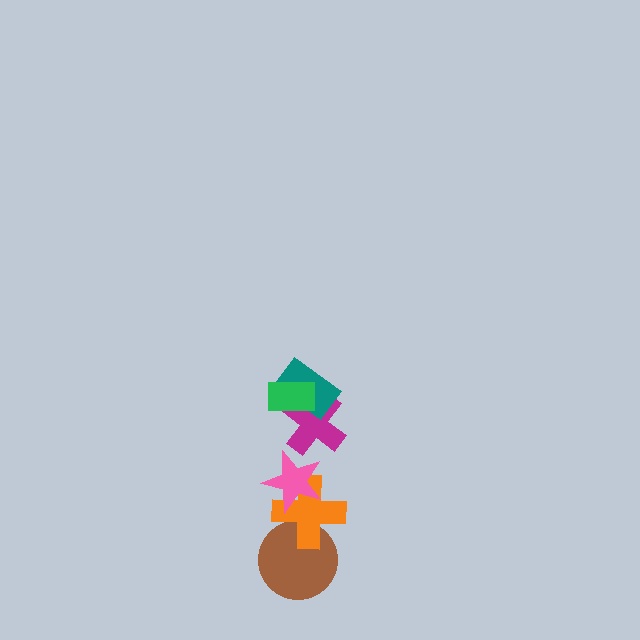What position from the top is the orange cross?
The orange cross is 5th from the top.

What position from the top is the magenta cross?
The magenta cross is 3rd from the top.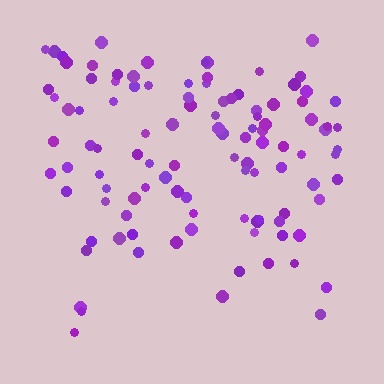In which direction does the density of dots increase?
From bottom to top, with the top side densest.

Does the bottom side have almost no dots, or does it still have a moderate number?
Still a moderate number, just noticeably fewer than the top.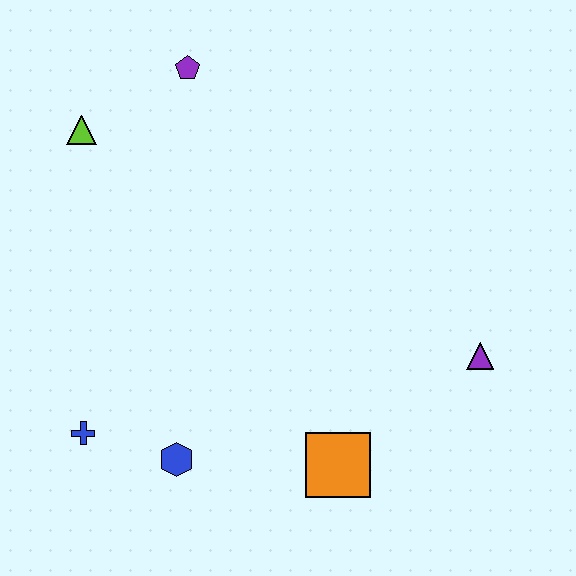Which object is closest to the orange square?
The blue hexagon is closest to the orange square.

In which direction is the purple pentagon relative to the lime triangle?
The purple pentagon is to the right of the lime triangle.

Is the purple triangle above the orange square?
Yes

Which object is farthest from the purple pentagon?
The orange square is farthest from the purple pentagon.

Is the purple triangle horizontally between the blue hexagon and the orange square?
No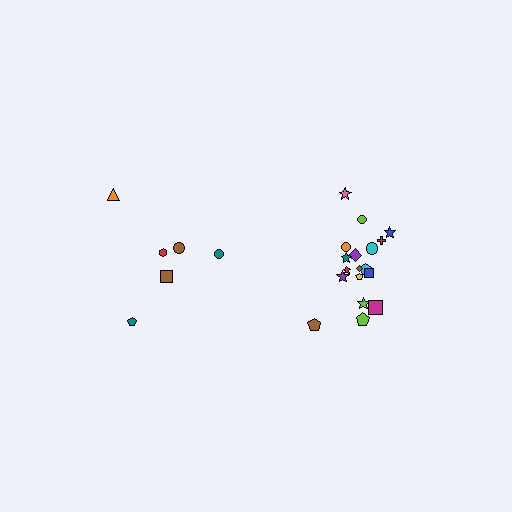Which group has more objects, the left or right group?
The right group.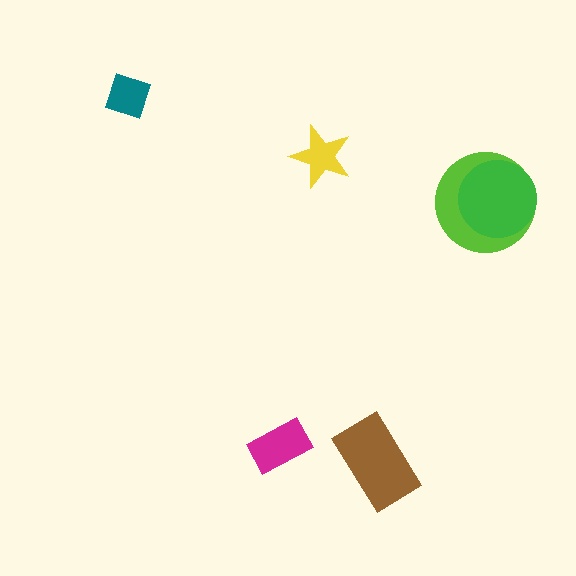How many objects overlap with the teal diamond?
0 objects overlap with the teal diamond.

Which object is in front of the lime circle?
The green circle is in front of the lime circle.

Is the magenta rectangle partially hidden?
No, no other shape covers it.